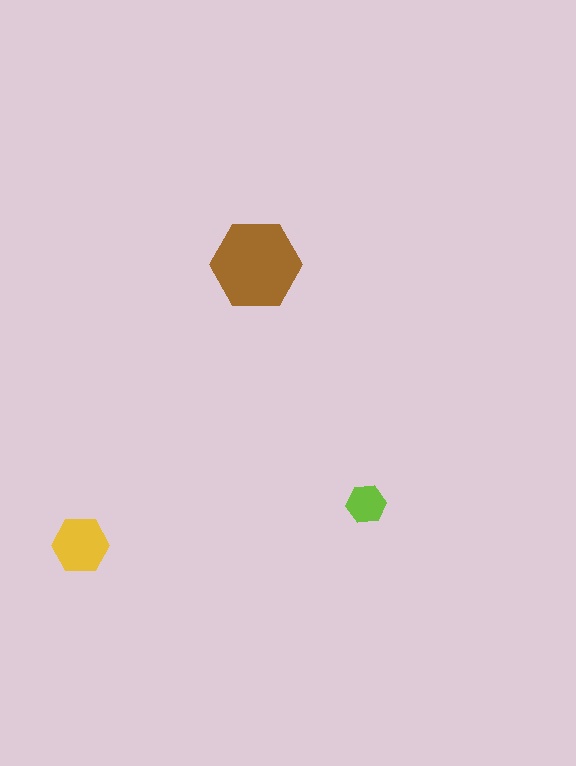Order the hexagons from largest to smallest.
the brown one, the yellow one, the lime one.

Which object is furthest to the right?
The lime hexagon is rightmost.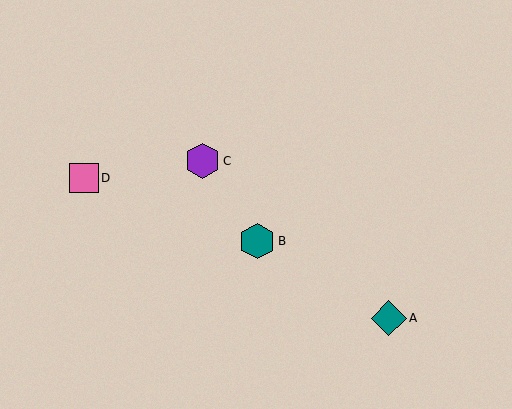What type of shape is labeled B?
Shape B is a teal hexagon.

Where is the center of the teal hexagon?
The center of the teal hexagon is at (257, 241).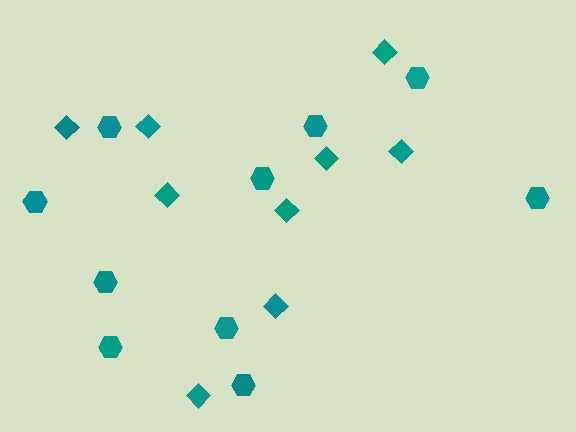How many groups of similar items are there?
There are 2 groups: one group of diamonds (9) and one group of hexagons (10).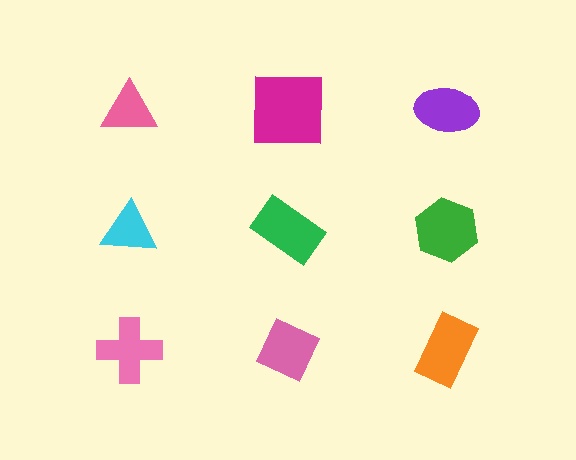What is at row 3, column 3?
An orange rectangle.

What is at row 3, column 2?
A pink diamond.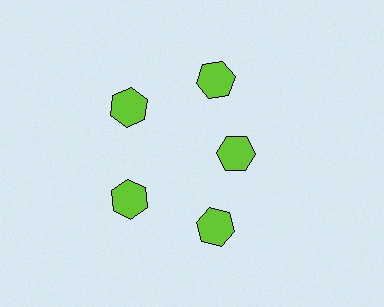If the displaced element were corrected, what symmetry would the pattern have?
It would have 5-fold rotational symmetry — the pattern would map onto itself every 72 degrees.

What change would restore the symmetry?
The symmetry would be restored by moving it outward, back onto the ring so that all 5 hexagons sit at equal angles and equal distance from the center.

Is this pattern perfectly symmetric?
No. The 5 lime hexagons are arranged in a ring, but one element near the 3 o'clock position is pulled inward toward the center, breaking the 5-fold rotational symmetry.